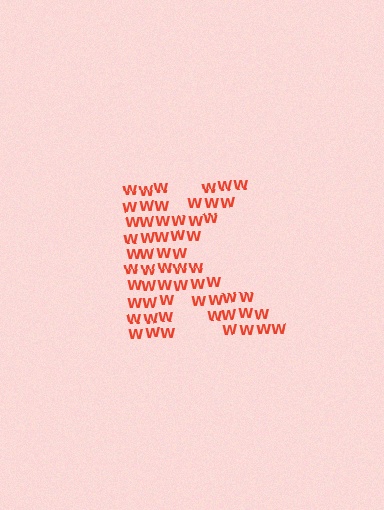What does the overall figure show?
The overall figure shows the letter K.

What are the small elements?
The small elements are letter W's.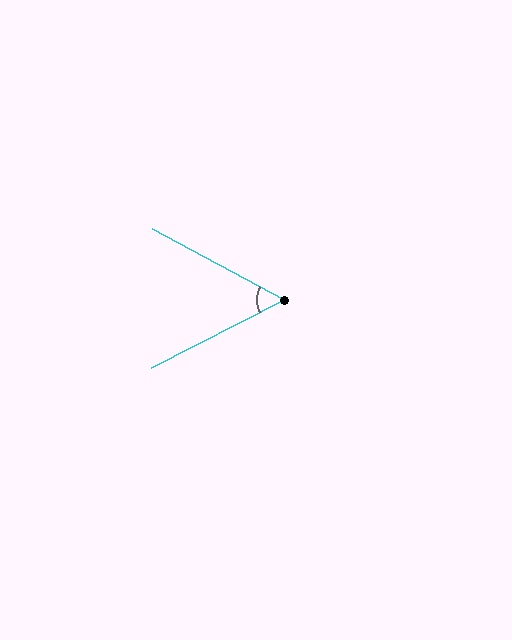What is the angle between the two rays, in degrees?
Approximately 55 degrees.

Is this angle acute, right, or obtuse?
It is acute.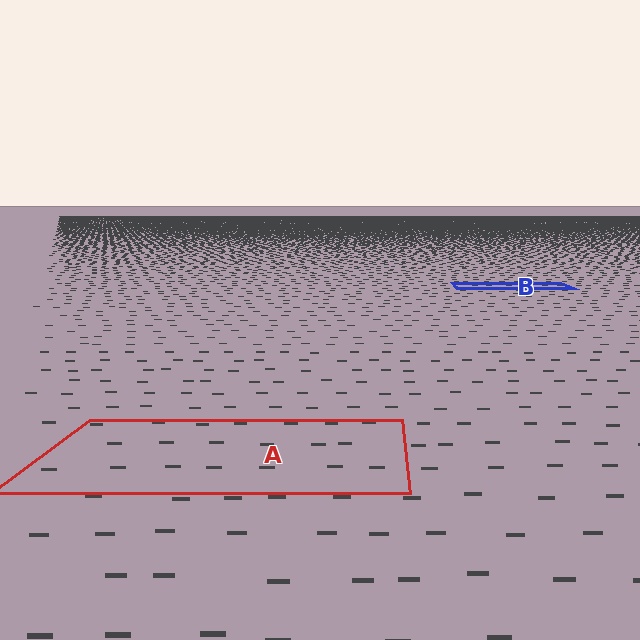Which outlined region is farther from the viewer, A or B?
Region B is farther from the viewer — the texture elements inside it appear smaller and more densely packed.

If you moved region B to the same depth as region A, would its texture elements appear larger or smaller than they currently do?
They would appear larger. At a closer depth, the same texture elements are projected at a bigger on-screen size.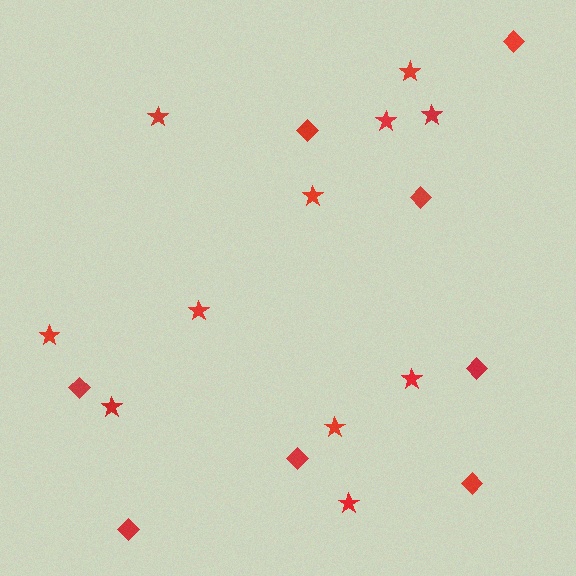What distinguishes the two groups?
There are 2 groups: one group of diamonds (8) and one group of stars (11).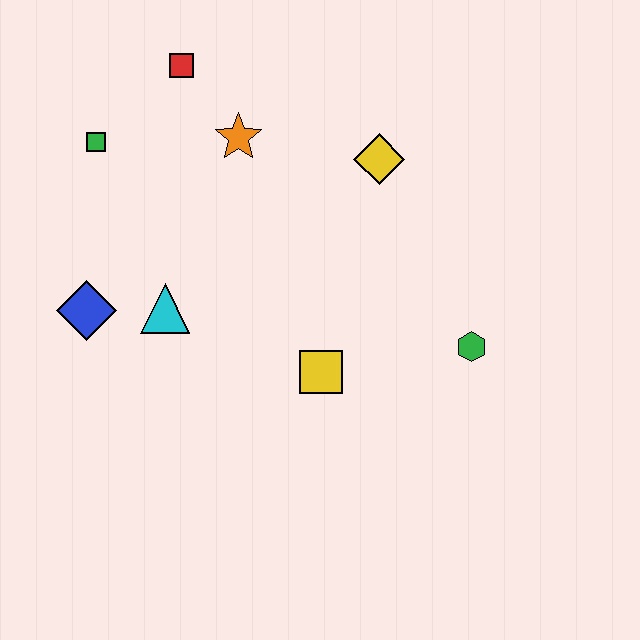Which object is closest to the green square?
The red square is closest to the green square.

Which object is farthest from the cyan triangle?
The green hexagon is farthest from the cyan triangle.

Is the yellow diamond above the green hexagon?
Yes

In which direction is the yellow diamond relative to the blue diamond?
The yellow diamond is to the right of the blue diamond.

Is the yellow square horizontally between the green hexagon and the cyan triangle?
Yes